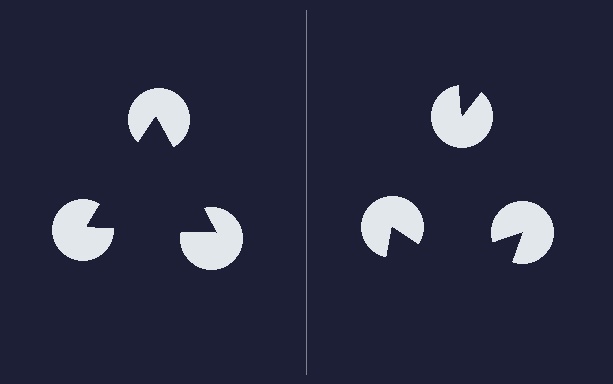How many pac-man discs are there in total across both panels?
6 — 3 on each side.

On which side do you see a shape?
An illusory triangle appears on the left side. On the right side the wedge cuts are rotated, so no coherent shape forms.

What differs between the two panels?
The pac-man discs are positioned identically on both sides; only the wedge orientations differ. On the left they align to a triangle; on the right they are misaligned.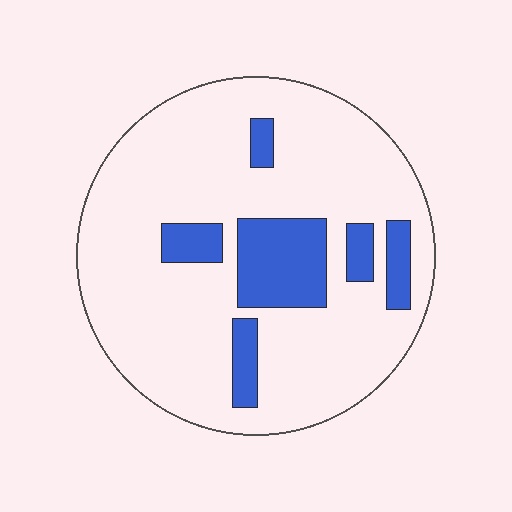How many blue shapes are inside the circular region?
6.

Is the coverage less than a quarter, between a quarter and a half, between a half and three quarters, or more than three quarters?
Less than a quarter.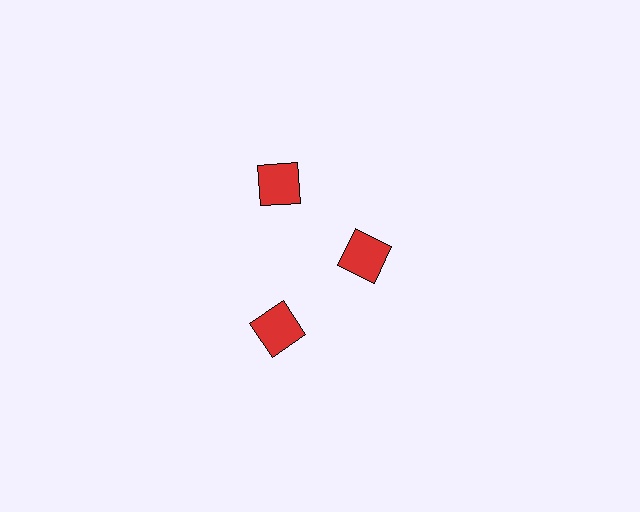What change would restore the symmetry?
The symmetry would be restored by moving it outward, back onto the ring so that all 3 squares sit at equal angles and equal distance from the center.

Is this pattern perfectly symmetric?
No. The 3 red squares are arranged in a ring, but one element near the 3 o'clock position is pulled inward toward the center, breaking the 3-fold rotational symmetry.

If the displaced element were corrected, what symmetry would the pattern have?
It would have 3-fold rotational symmetry — the pattern would map onto itself every 120 degrees.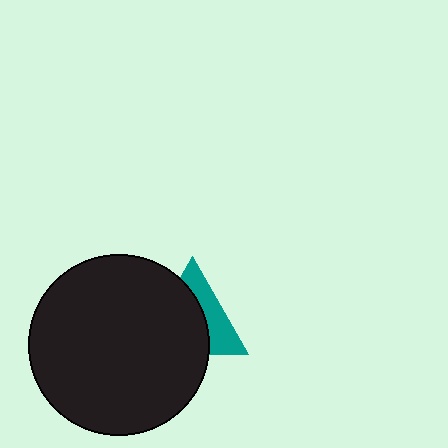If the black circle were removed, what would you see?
You would see the complete teal triangle.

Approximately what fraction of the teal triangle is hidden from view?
Roughly 61% of the teal triangle is hidden behind the black circle.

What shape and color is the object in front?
The object in front is a black circle.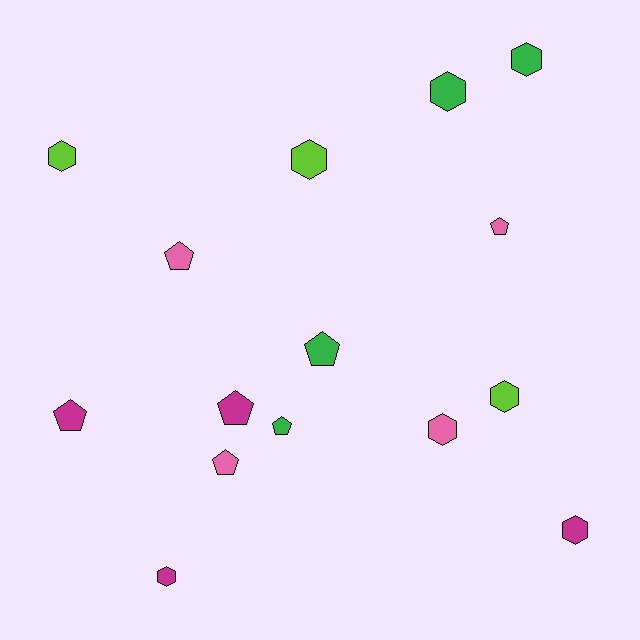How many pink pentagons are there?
There are 3 pink pentagons.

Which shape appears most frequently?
Hexagon, with 8 objects.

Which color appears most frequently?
Pink, with 4 objects.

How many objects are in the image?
There are 15 objects.